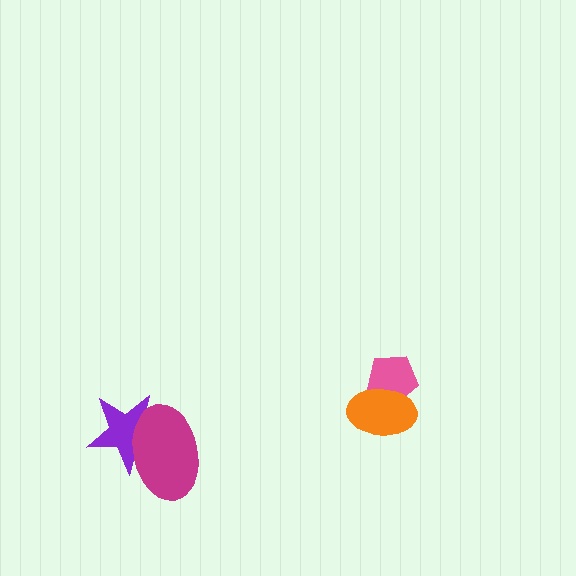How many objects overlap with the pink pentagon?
1 object overlaps with the pink pentagon.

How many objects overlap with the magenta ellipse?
1 object overlaps with the magenta ellipse.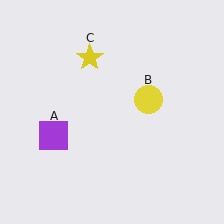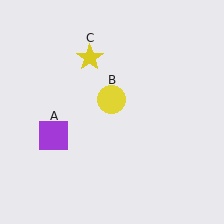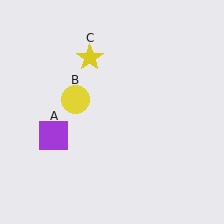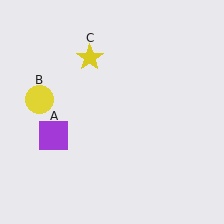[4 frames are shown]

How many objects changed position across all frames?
1 object changed position: yellow circle (object B).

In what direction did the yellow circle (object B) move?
The yellow circle (object B) moved left.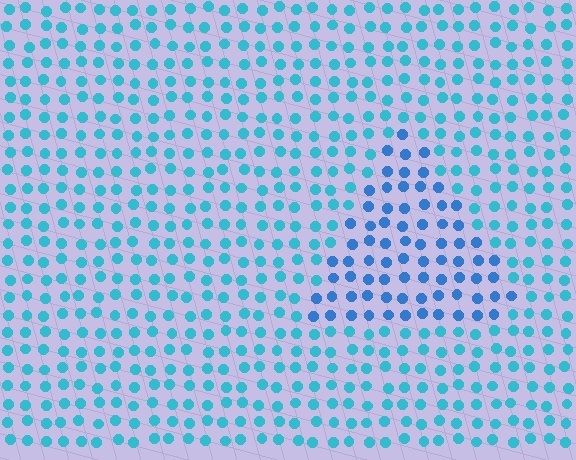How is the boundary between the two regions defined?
The boundary is defined purely by a slight shift in hue (about 26 degrees). Spacing, size, and orientation are identical on both sides.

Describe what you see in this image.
The image is filled with small cyan elements in a uniform arrangement. A triangle-shaped region is visible where the elements are tinted to a slightly different hue, forming a subtle color boundary.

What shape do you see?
I see a triangle.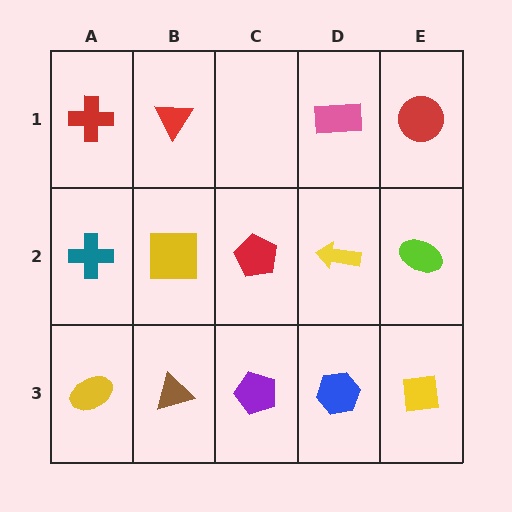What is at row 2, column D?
A yellow arrow.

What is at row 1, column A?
A red cross.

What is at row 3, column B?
A brown triangle.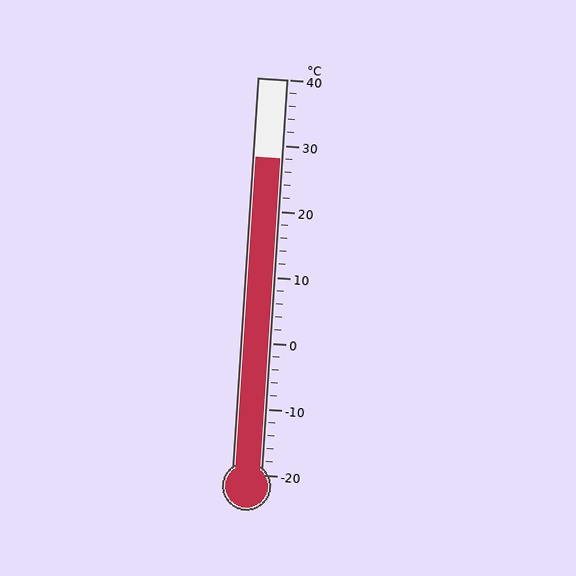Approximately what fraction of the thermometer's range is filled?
The thermometer is filled to approximately 80% of its range.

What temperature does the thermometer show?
The thermometer shows approximately 28°C.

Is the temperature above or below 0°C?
The temperature is above 0°C.